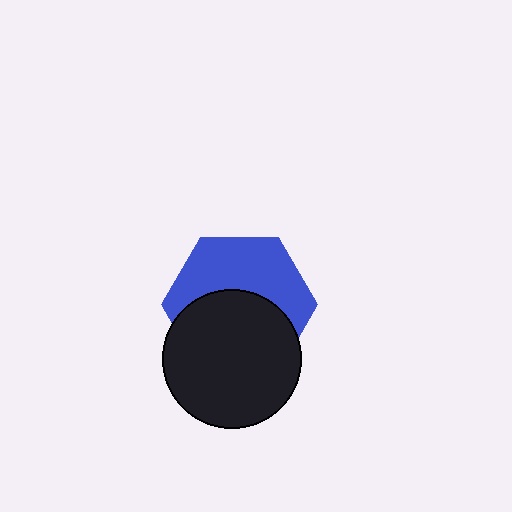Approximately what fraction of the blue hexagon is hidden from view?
Roughly 51% of the blue hexagon is hidden behind the black circle.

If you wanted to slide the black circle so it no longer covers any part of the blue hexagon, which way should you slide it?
Slide it down — that is the most direct way to separate the two shapes.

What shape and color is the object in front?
The object in front is a black circle.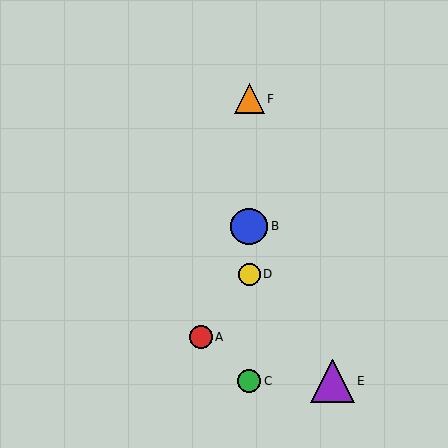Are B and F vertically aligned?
Yes, both are at x≈249.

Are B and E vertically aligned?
No, B is at x≈249 and E is at x≈332.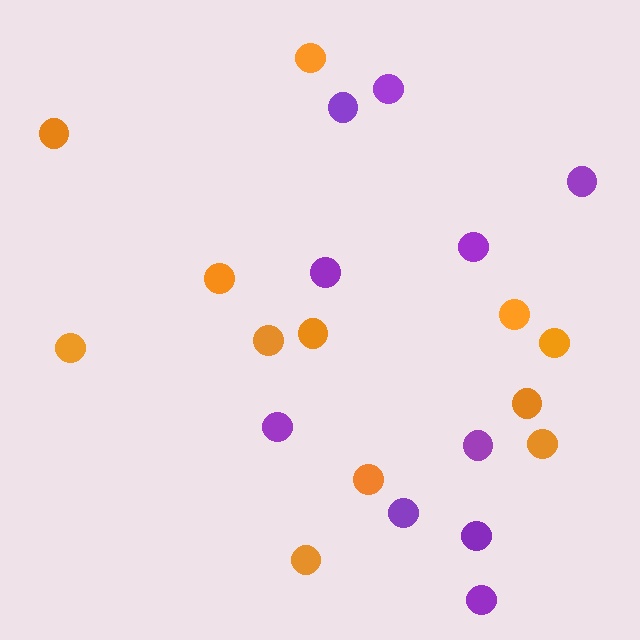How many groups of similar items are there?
There are 2 groups: one group of purple circles (10) and one group of orange circles (12).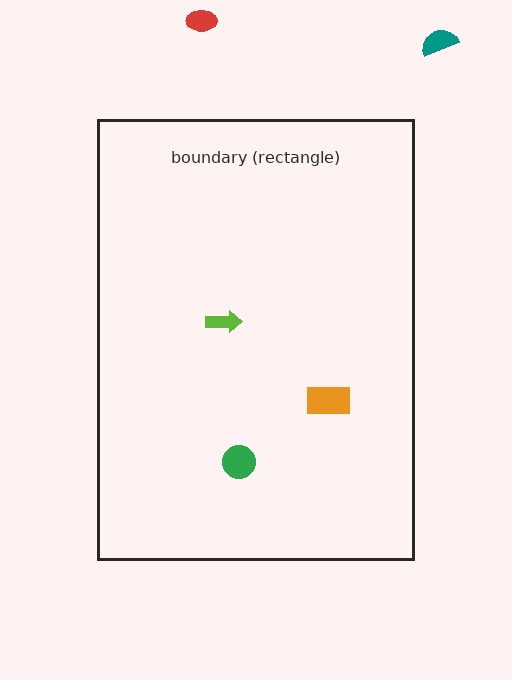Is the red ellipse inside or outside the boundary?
Outside.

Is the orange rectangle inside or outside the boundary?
Inside.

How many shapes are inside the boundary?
3 inside, 2 outside.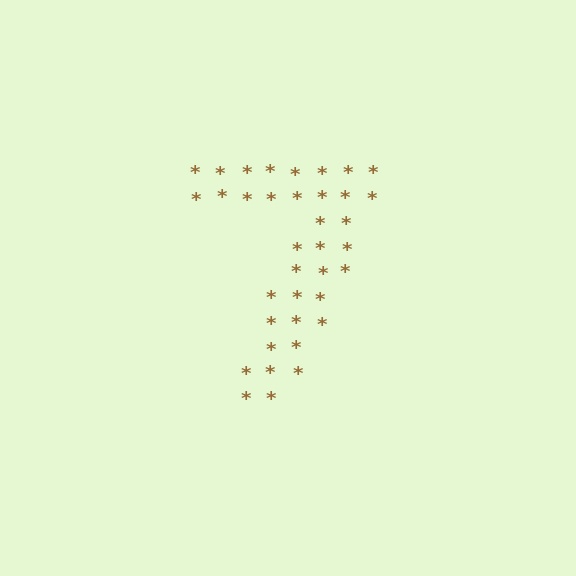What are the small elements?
The small elements are asterisks.